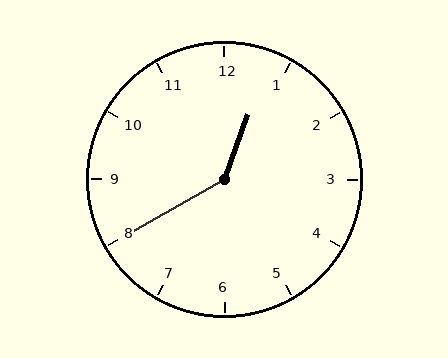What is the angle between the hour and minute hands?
Approximately 140 degrees.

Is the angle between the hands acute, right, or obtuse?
It is obtuse.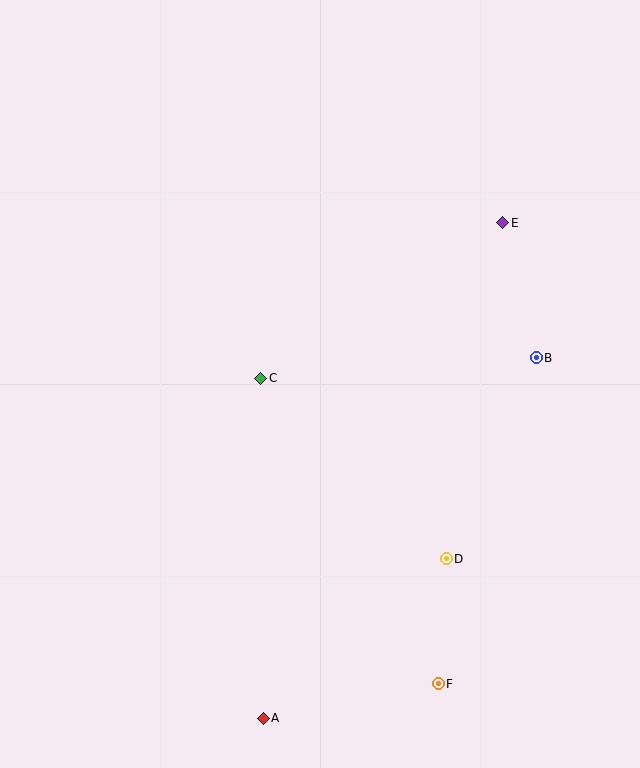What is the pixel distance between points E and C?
The distance between E and C is 287 pixels.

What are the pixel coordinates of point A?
Point A is at (263, 718).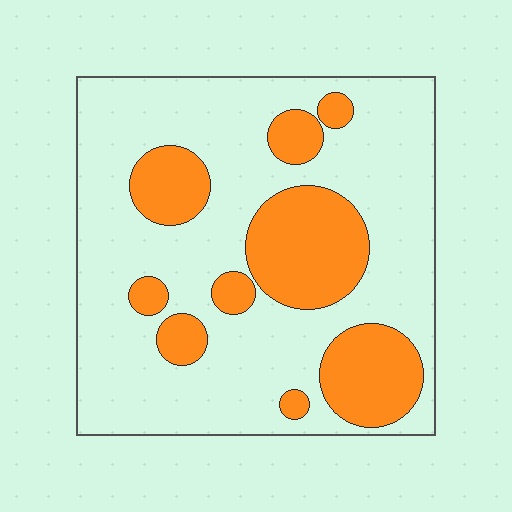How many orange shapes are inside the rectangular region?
9.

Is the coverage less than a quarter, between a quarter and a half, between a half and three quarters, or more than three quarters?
Between a quarter and a half.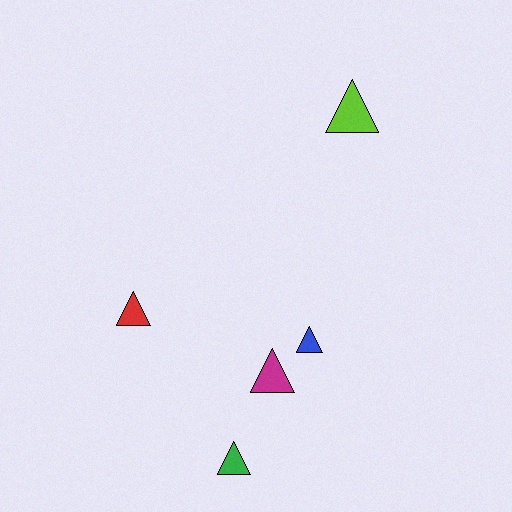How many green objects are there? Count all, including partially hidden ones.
There is 1 green object.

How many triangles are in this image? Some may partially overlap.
There are 5 triangles.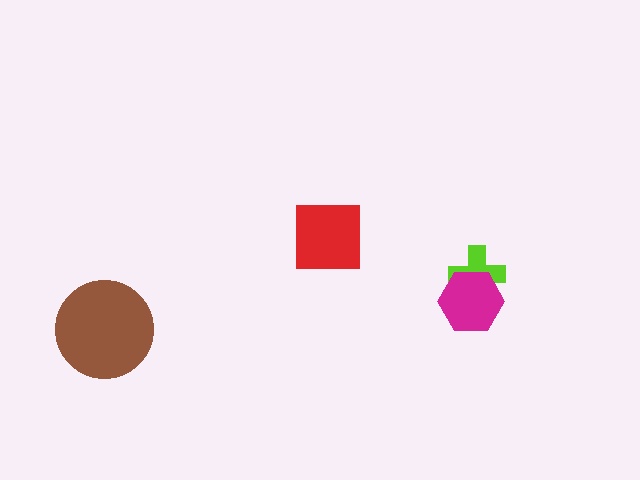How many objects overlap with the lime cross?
1 object overlaps with the lime cross.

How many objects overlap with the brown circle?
0 objects overlap with the brown circle.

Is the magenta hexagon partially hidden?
No, no other shape covers it.